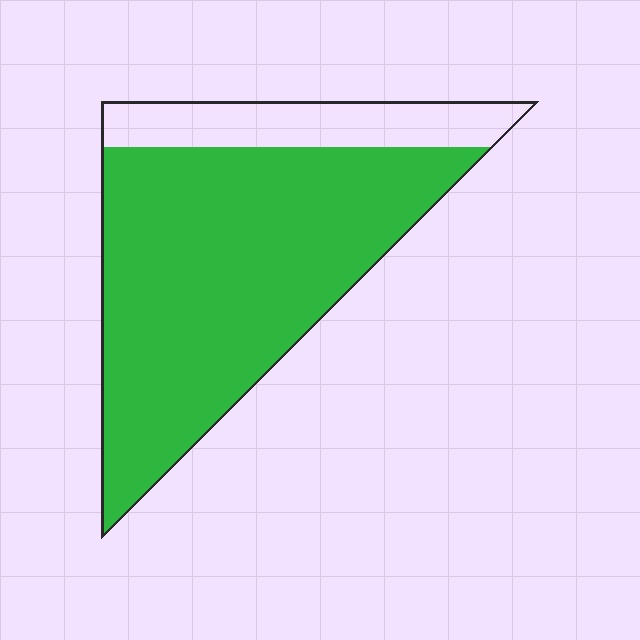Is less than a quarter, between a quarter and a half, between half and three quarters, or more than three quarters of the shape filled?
More than three quarters.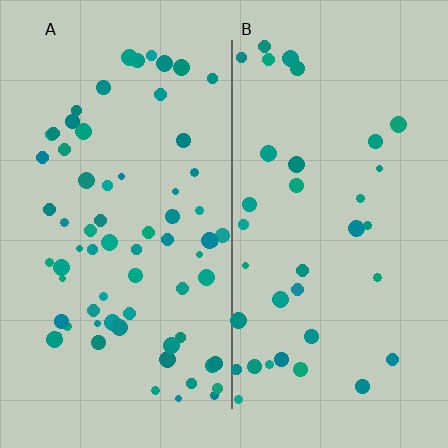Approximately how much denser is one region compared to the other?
Approximately 2.0× — region A over region B.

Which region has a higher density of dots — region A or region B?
A (the left).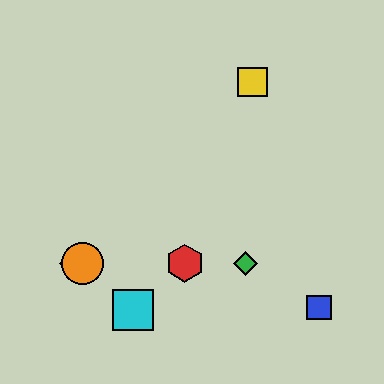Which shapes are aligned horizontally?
The red hexagon, the green diamond, the purple diamond, the orange circle are aligned horizontally.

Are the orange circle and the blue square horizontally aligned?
No, the orange circle is at y≈263 and the blue square is at y≈307.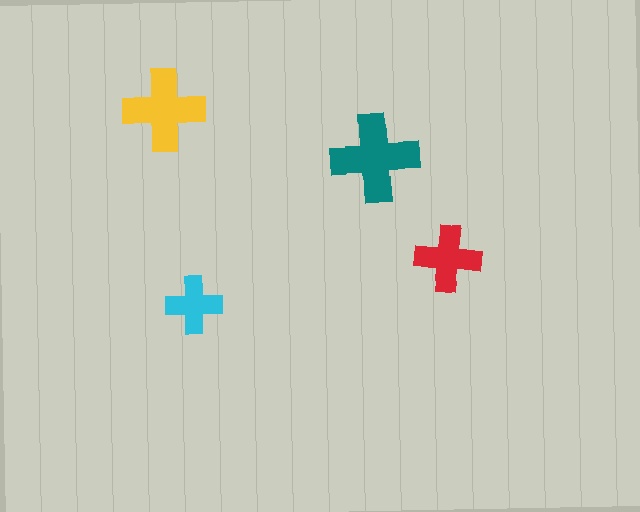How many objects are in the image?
There are 4 objects in the image.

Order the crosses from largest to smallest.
the teal one, the yellow one, the red one, the cyan one.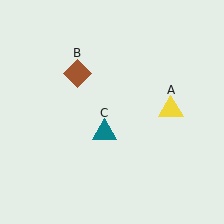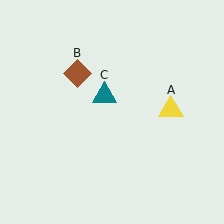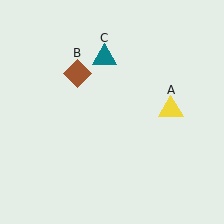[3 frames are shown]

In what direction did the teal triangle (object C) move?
The teal triangle (object C) moved up.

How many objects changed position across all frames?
1 object changed position: teal triangle (object C).